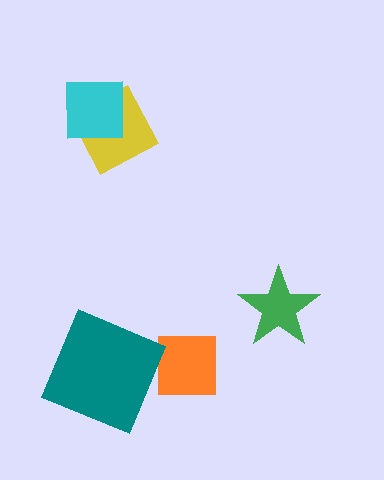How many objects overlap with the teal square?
0 objects overlap with the teal square.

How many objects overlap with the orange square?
0 objects overlap with the orange square.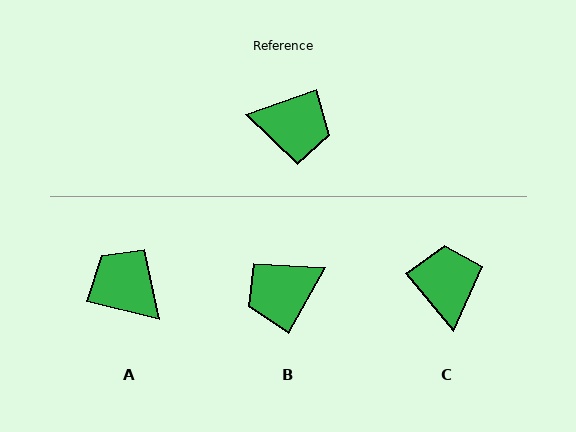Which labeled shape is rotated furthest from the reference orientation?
A, about 146 degrees away.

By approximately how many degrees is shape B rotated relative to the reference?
Approximately 139 degrees clockwise.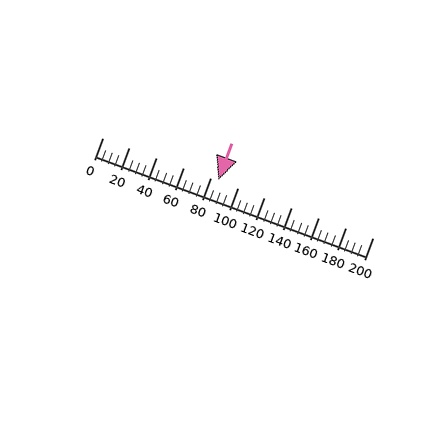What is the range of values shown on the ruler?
The ruler shows values from 0 to 200.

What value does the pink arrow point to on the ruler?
The pink arrow points to approximately 86.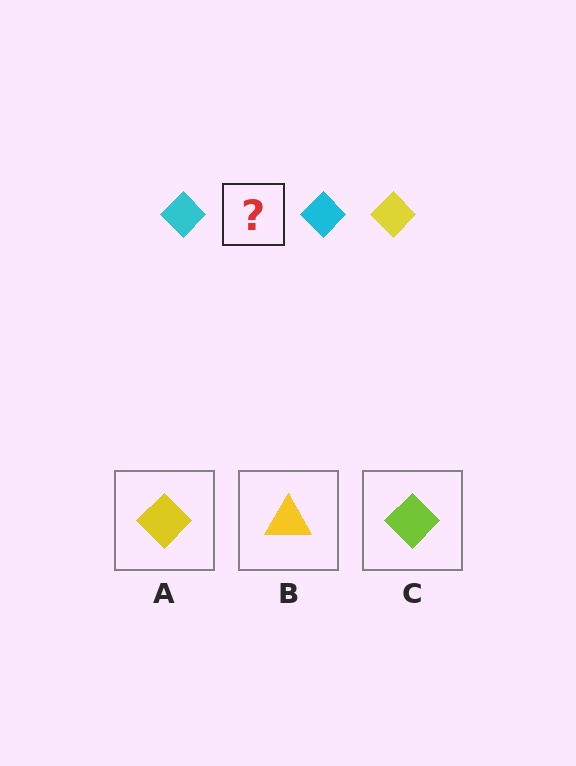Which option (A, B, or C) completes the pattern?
A.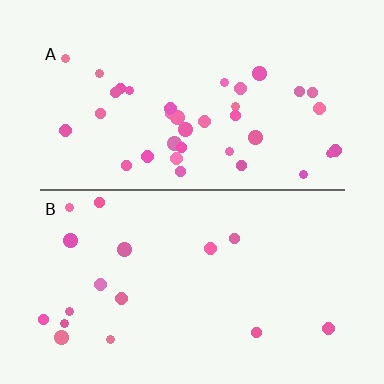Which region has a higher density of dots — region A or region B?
A (the top).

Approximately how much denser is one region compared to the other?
Approximately 2.2× — region A over region B.